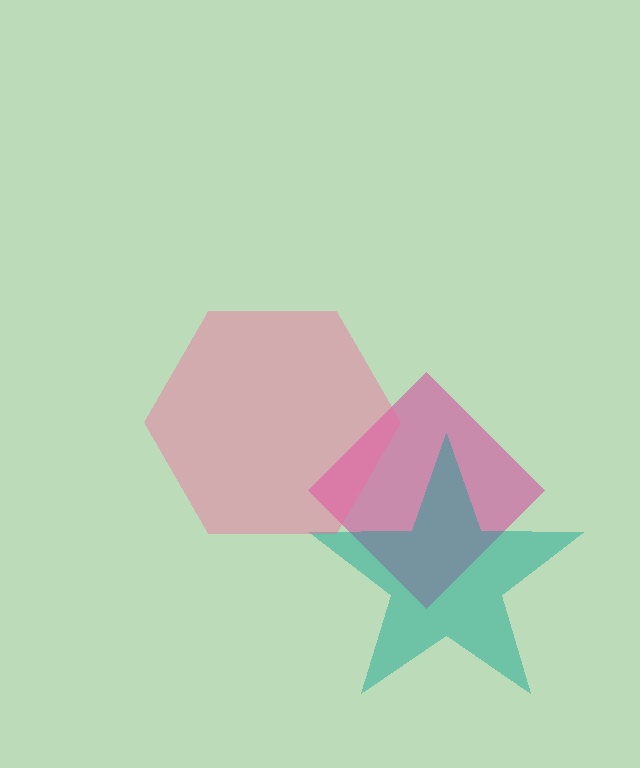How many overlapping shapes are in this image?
There are 3 overlapping shapes in the image.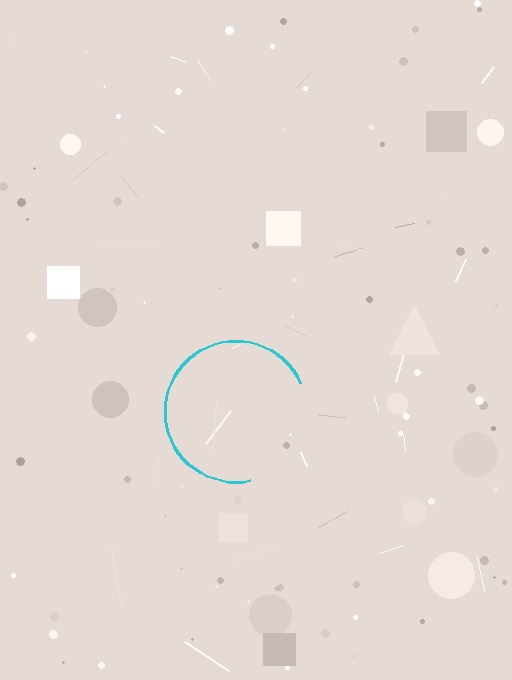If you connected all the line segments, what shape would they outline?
They would outline a circle.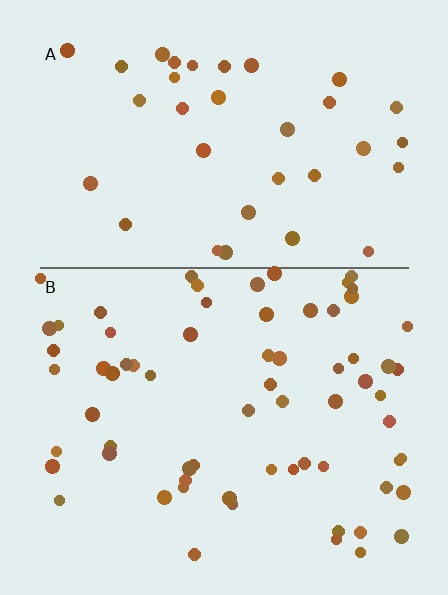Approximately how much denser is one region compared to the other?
Approximately 1.9× — region B over region A.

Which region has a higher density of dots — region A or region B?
B (the bottom).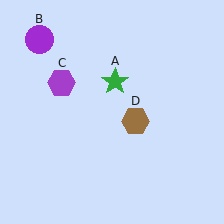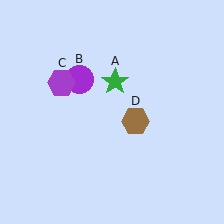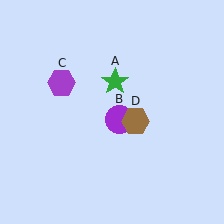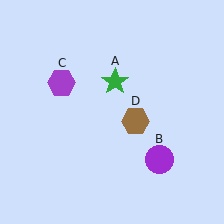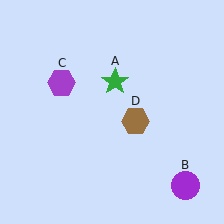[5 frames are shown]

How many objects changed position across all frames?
1 object changed position: purple circle (object B).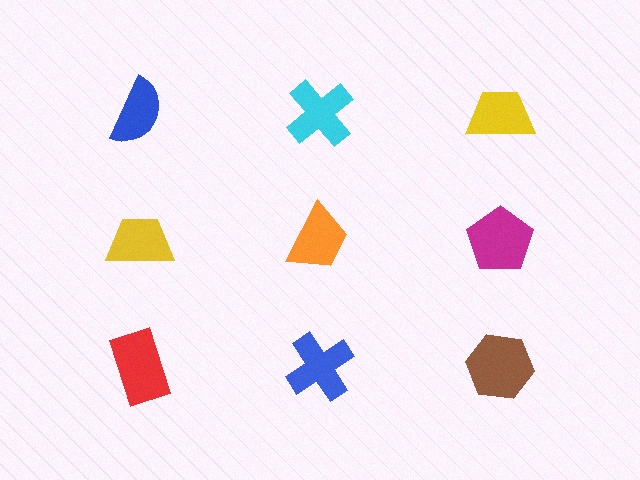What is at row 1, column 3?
A yellow trapezoid.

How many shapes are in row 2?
3 shapes.